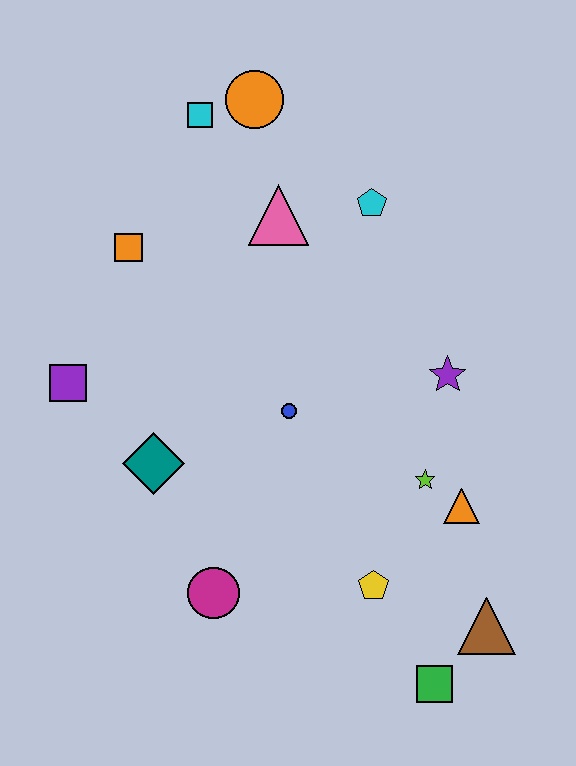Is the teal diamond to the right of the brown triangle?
No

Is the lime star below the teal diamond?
Yes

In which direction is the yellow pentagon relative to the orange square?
The yellow pentagon is below the orange square.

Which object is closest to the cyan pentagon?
The pink triangle is closest to the cyan pentagon.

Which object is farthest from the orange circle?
The green square is farthest from the orange circle.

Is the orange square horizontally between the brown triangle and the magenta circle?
No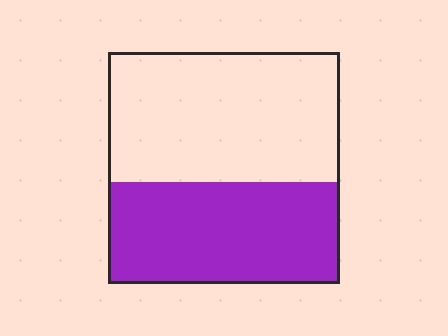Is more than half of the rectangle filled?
No.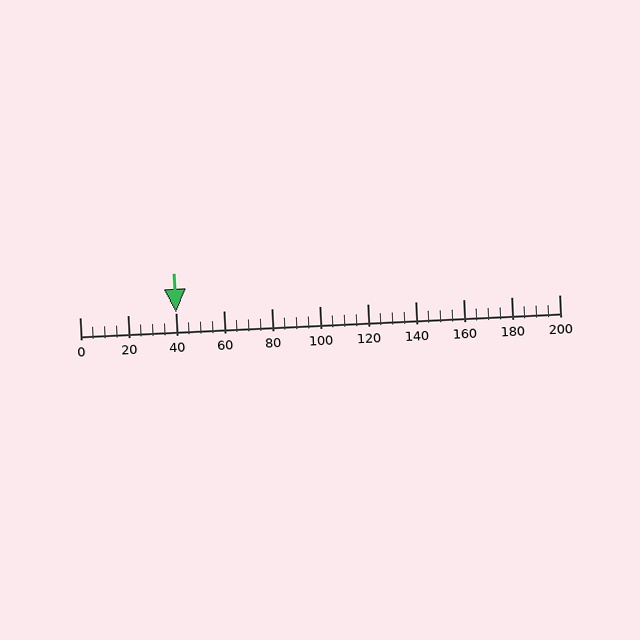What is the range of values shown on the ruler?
The ruler shows values from 0 to 200.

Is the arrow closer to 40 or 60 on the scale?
The arrow is closer to 40.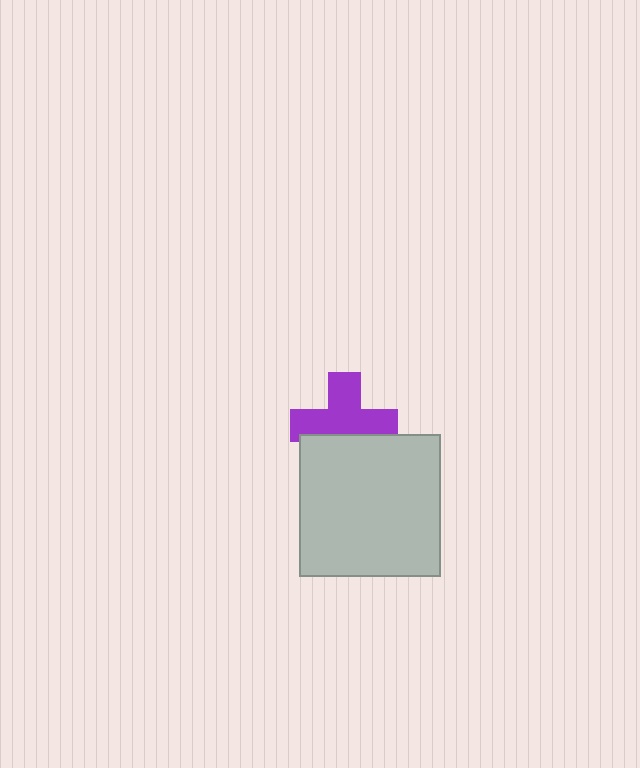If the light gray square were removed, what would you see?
You would see the complete purple cross.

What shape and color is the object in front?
The object in front is a light gray square.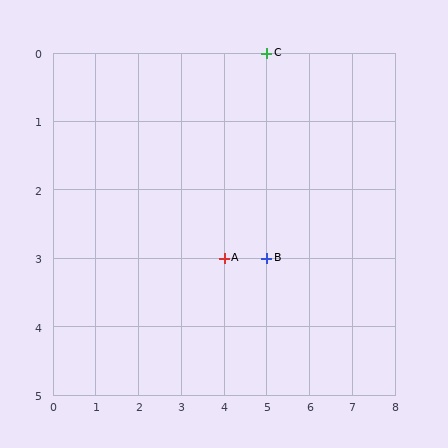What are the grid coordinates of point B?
Point B is at grid coordinates (5, 3).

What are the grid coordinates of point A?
Point A is at grid coordinates (4, 3).